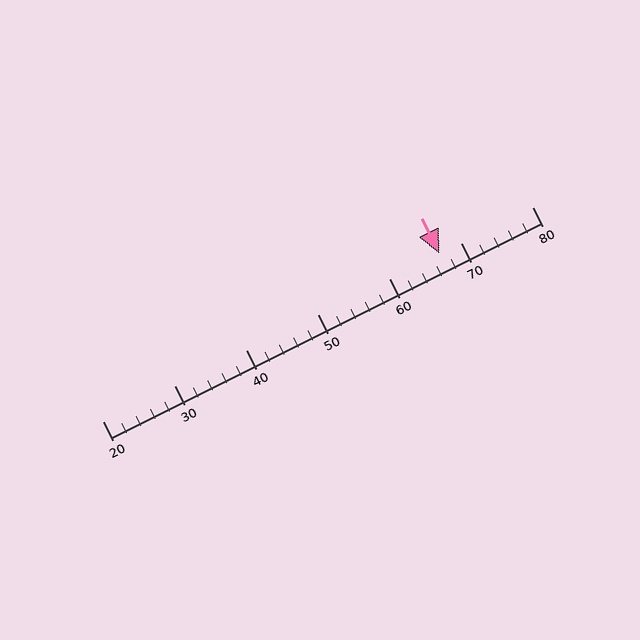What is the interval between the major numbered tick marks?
The major tick marks are spaced 10 units apart.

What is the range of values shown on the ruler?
The ruler shows values from 20 to 80.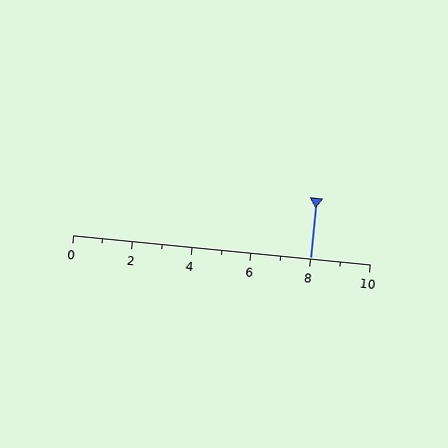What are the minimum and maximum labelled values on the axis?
The axis runs from 0 to 10.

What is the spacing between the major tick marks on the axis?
The major ticks are spaced 2 apart.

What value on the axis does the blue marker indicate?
The marker indicates approximately 8.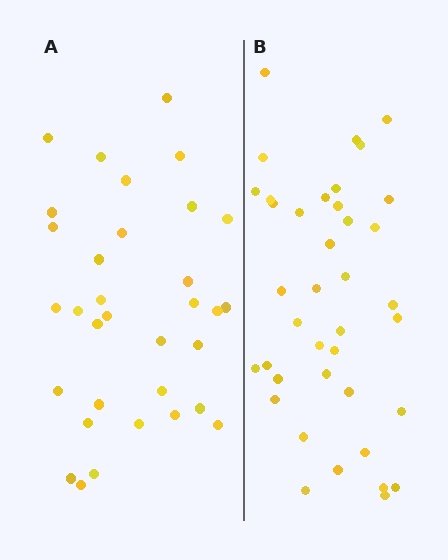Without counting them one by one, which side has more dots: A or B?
Region B (the right region) has more dots.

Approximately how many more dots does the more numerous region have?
Region B has about 6 more dots than region A.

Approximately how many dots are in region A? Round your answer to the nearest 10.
About 30 dots. (The exact count is 33, which rounds to 30.)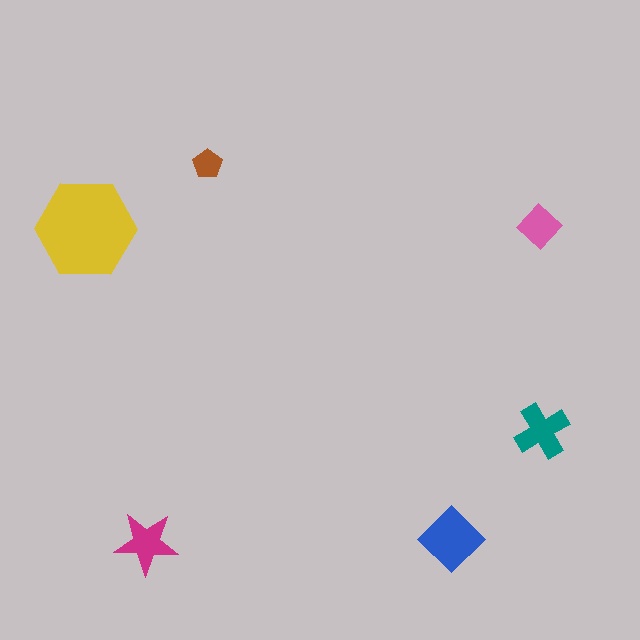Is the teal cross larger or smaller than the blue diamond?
Smaller.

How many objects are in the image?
There are 6 objects in the image.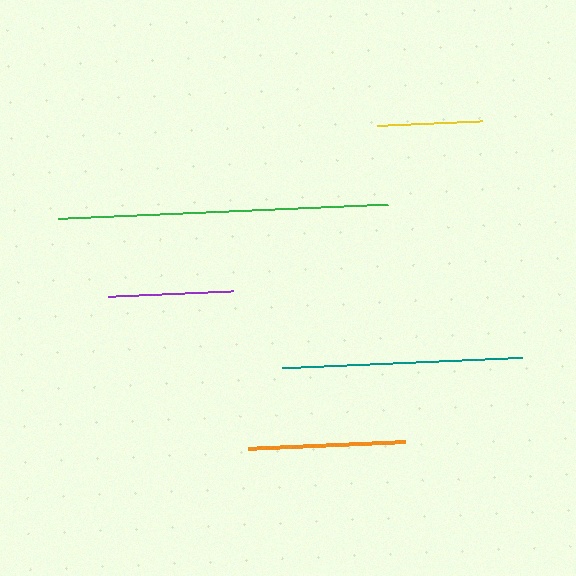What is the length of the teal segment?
The teal segment is approximately 241 pixels long.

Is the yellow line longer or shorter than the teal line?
The teal line is longer than the yellow line.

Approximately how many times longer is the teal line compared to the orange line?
The teal line is approximately 1.5 times the length of the orange line.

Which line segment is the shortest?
The yellow line is the shortest at approximately 105 pixels.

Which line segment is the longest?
The green line is the longest at approximately 330 pixels.